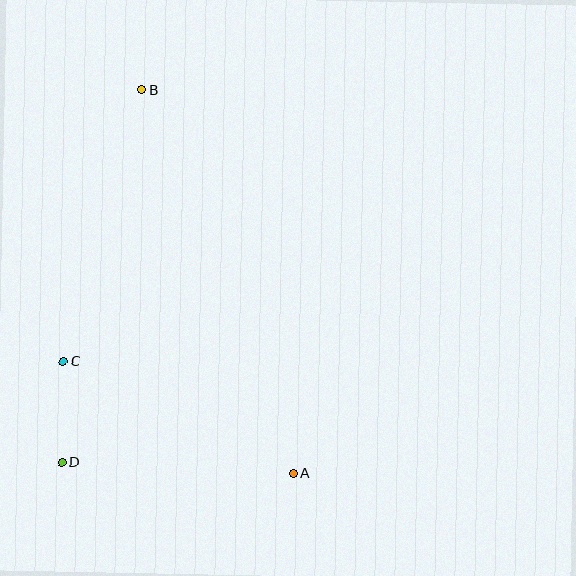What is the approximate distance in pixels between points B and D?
The distance between B and D is approximately 380 pixels.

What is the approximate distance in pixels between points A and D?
The distance between A and D is approximately 232 pixels.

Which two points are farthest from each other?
Points A and B are farthest from each other.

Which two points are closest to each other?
Points C and D are closest to each other.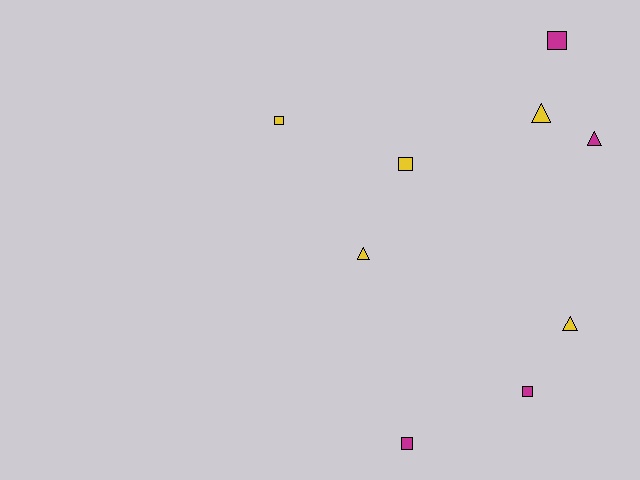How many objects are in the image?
There are 9 objects.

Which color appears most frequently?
Yellow, with 5 objects.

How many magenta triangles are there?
There is 1 magenta triangle.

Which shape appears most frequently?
Square, with 5 objects.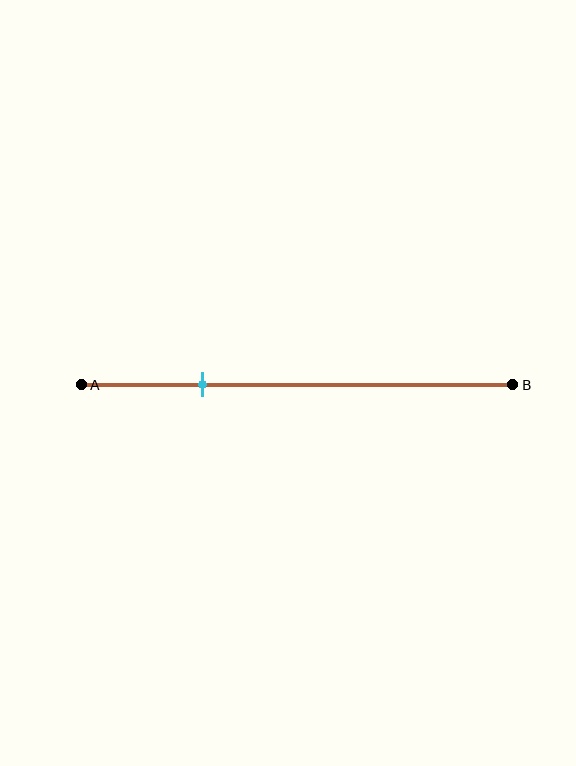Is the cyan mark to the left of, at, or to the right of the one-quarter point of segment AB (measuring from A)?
The cyan mark is to the right of the one-quarter point of segment AB.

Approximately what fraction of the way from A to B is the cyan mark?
The cyan mark is approximately 30% of the way from A to B.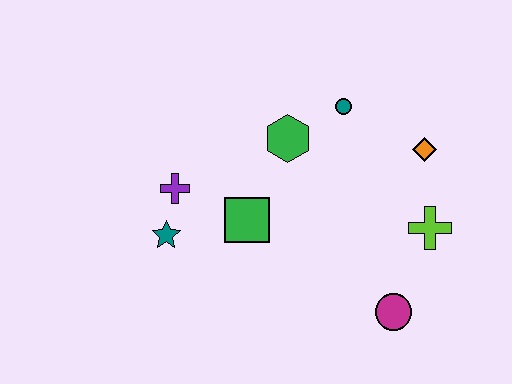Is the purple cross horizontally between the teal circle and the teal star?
Yes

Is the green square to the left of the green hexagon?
Yes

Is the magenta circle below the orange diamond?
Yes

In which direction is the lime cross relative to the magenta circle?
The lime cross is above the magenta circle.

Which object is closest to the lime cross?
The orange diamond is closest to the lime cross.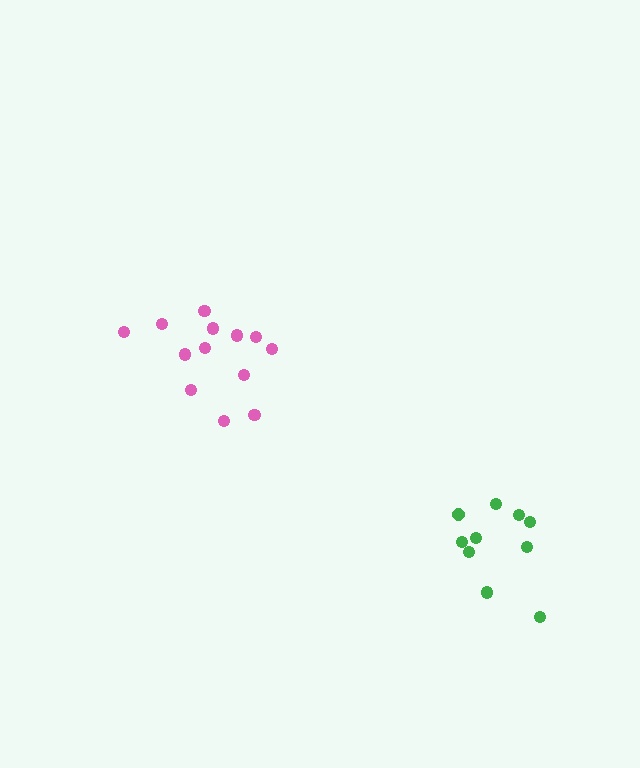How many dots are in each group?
Group 1: 13 dots, Group 2: 10 dots (23 total).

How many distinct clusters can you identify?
There are 2 distinct clusters.